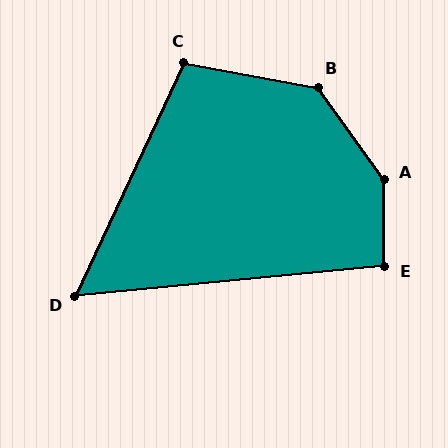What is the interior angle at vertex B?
Approximately 136 degrees (obtuse).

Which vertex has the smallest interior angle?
D, at approximately 59 degrees.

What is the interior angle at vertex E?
Approximately 95 degrees (obtuse).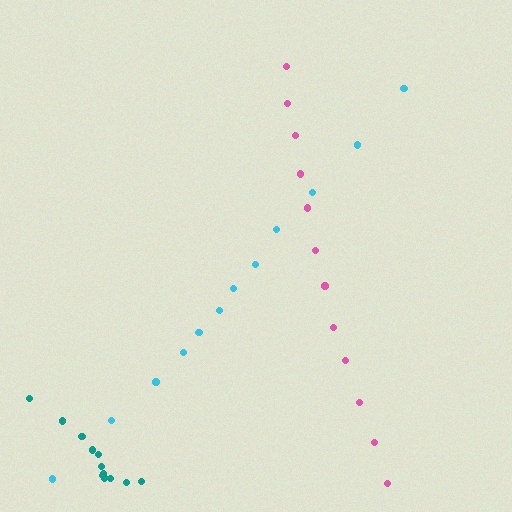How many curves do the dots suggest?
There are 3 distinct paths.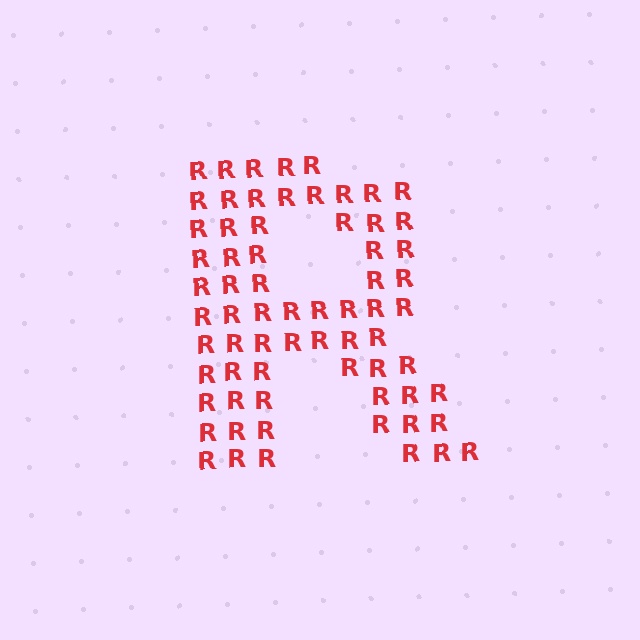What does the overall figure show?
The overall figure shows the letter R.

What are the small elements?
The small elements are letter R's.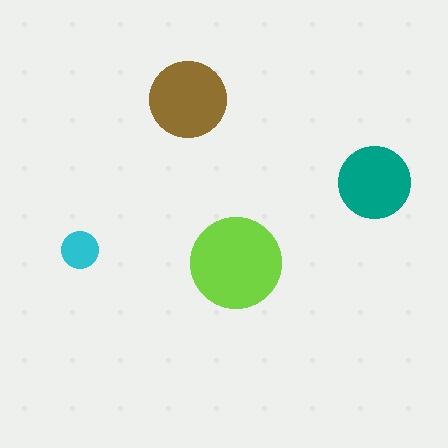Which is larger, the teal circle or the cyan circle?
The teal one.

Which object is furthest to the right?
The teal circle is rightmost.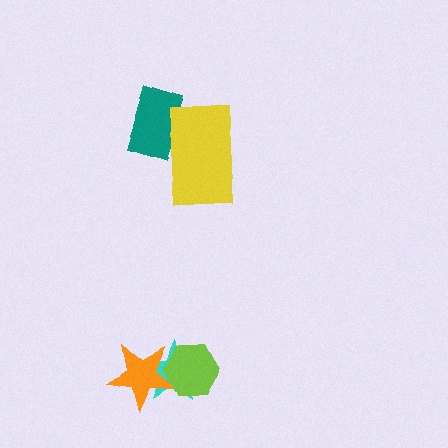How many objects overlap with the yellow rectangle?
1 object overlaps with the yellow rectangle.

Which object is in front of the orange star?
The lime hexagon is in front of the orange star.